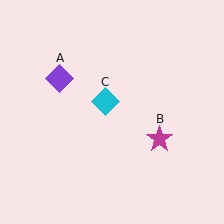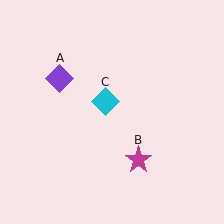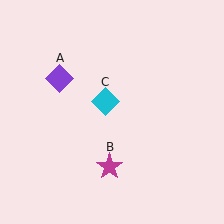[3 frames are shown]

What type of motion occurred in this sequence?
The magenta star (object B) rotated clockwise around the center of the scene.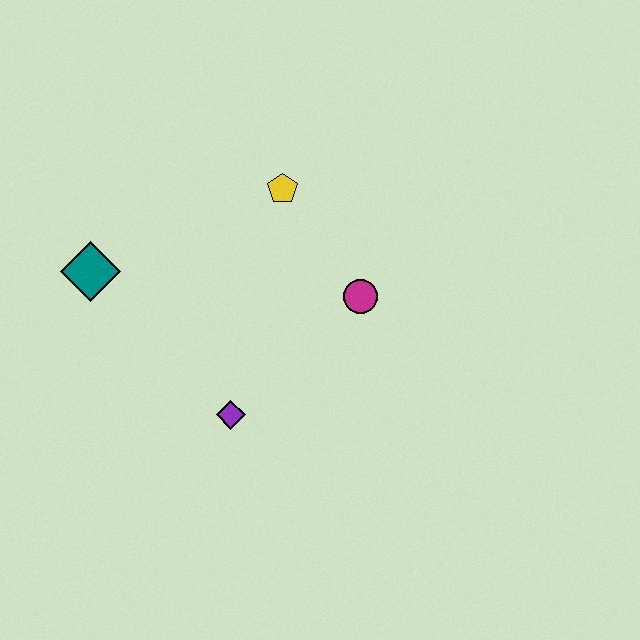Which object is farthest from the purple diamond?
The yellow pentagon is farthest from the purple diamond.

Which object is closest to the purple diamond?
The magenta circle is closest to the purple diamond.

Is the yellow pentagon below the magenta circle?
No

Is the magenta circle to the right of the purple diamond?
Yes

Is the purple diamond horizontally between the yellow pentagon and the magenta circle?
No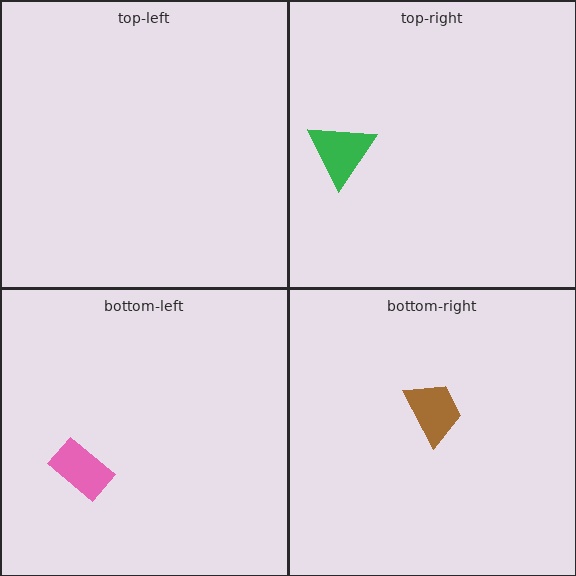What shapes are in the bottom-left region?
The pink rectangle.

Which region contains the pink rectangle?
The bottom-left region.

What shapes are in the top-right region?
The green triangle.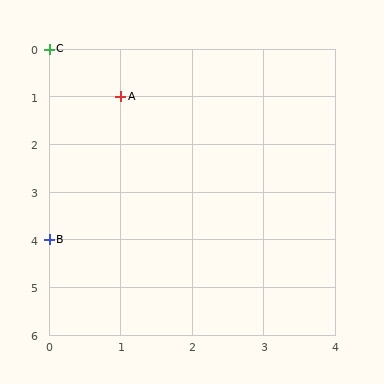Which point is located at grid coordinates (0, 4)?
Point B is at (0, 4).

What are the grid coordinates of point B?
Point B is at grid coordinates (0, 4).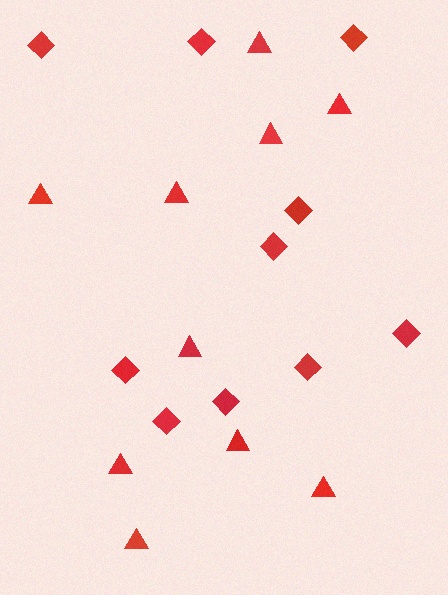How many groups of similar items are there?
There are 2 groups: one group of diamonds (10) and one group of triangles (10).